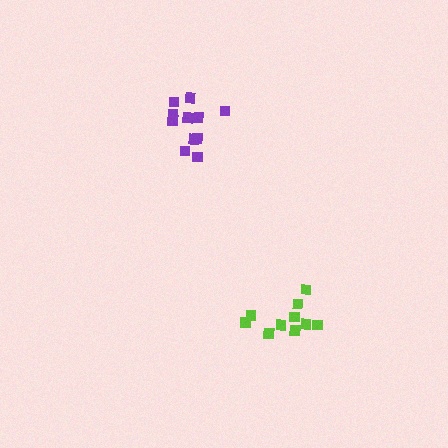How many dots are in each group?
Group 1: 10 dots, Group 2: 11 dots (21 total).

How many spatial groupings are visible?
There are 2 spatial groupings.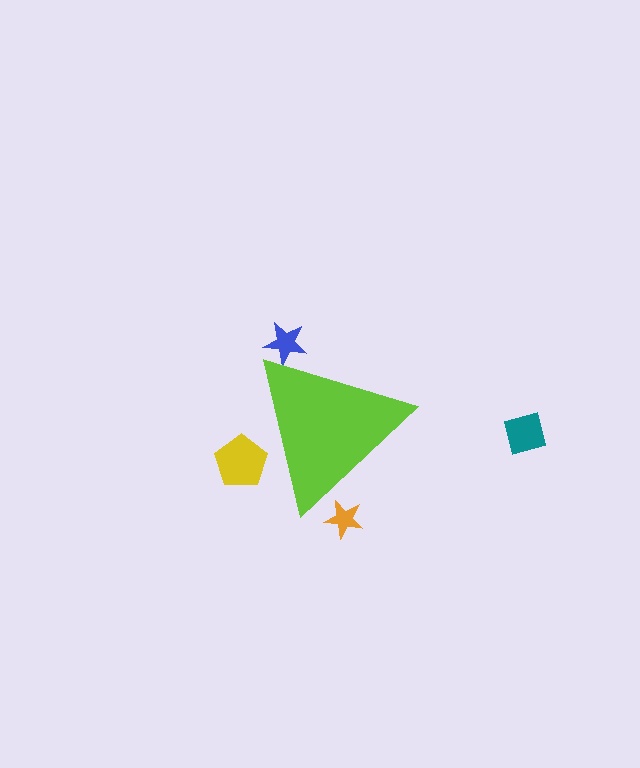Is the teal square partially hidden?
No, the teal square is fully visible.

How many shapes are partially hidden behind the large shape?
3 shapes are partially hidden.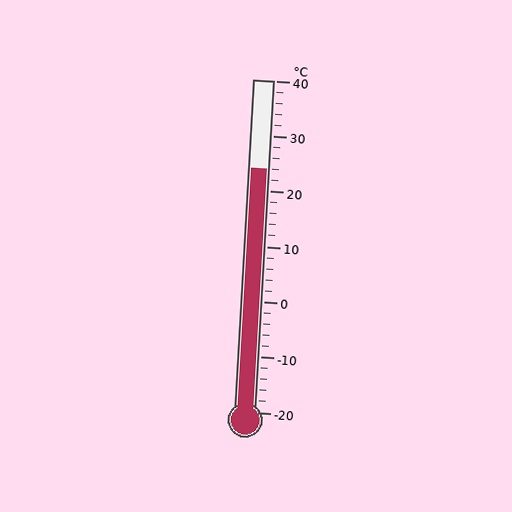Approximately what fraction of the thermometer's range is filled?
The thermometer is filled to approximately 75% of its range.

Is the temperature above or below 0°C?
The temperature is above 0°C.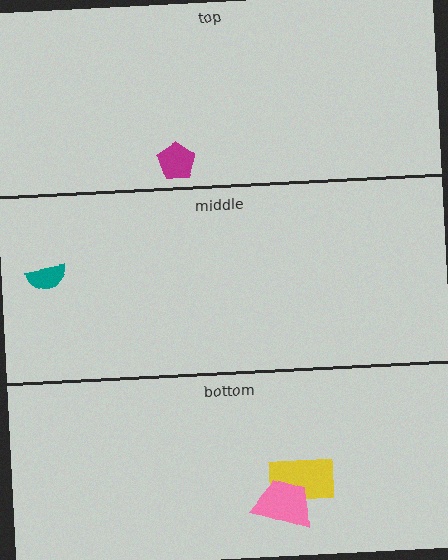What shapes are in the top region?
The magenta pentagon.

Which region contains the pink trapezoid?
The bottom region.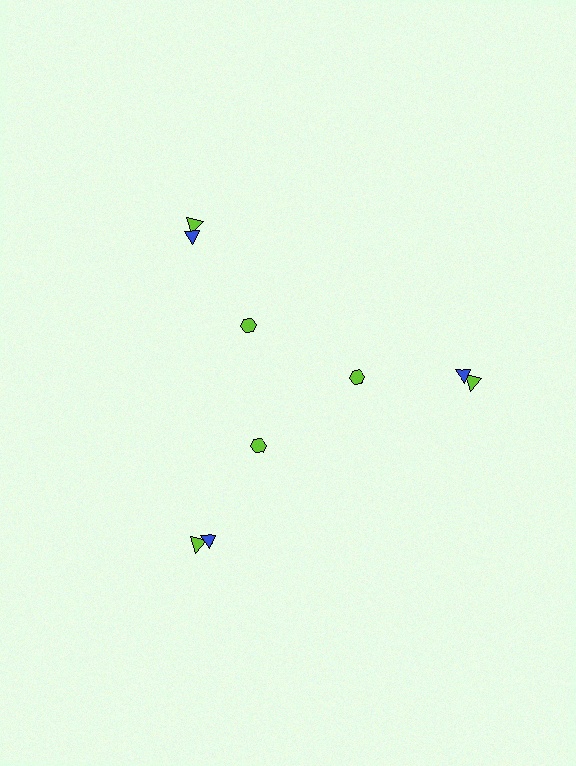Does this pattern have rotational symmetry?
Yes, this pattern has 3-fold rotational symmetry. It looks the same after rotating 120 degrees around the center.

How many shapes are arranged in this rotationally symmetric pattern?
There are 9 shapes, arranged in 3 groups of 3.